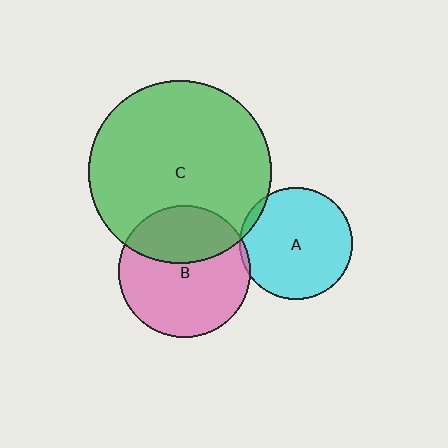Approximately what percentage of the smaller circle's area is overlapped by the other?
Approximately 35%.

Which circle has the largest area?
Circle C (green).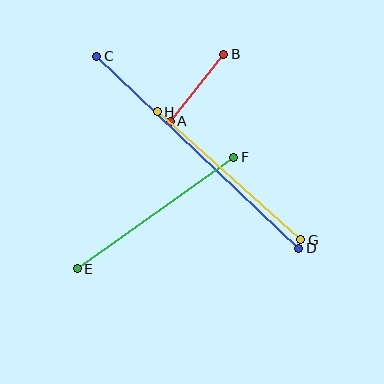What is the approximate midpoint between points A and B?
The midpoint is at approximately (197, 88) pixels.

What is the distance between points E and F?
The distance is approximately 192 pixels.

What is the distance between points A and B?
The distance is approximately 85 pixels.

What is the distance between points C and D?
The distance is approximately 279 pixels.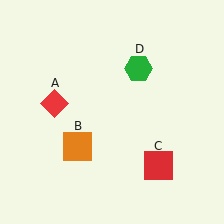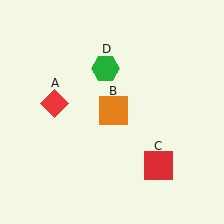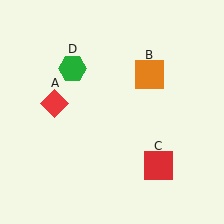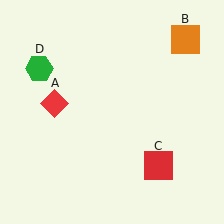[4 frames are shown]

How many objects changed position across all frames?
2 objects changed position: orange square (object B), green hexagon (object D).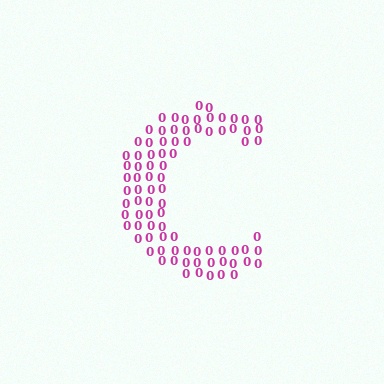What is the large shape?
The large shape is the letter C.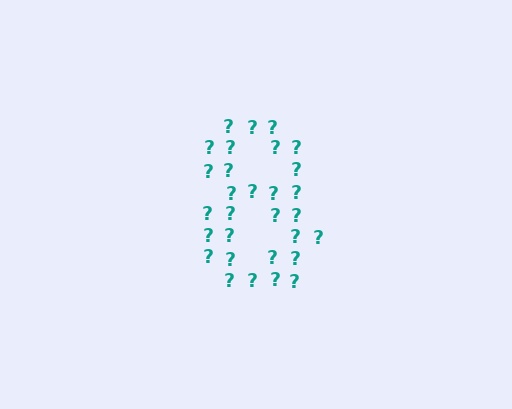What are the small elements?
The small elements are question marks.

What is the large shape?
The large shape is the digit 8.